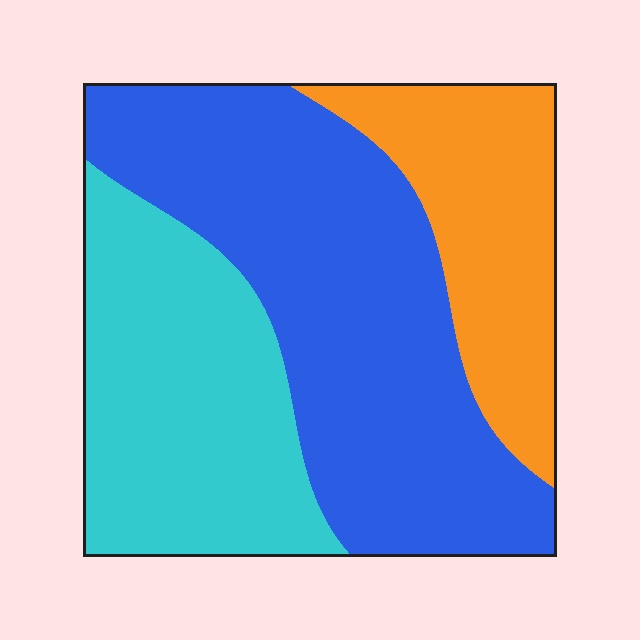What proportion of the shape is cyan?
Cyan takes up about one third (1/3) of the shape.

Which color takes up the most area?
Blue, at roughly 45%.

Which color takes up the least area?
Orange, at roughly 20%.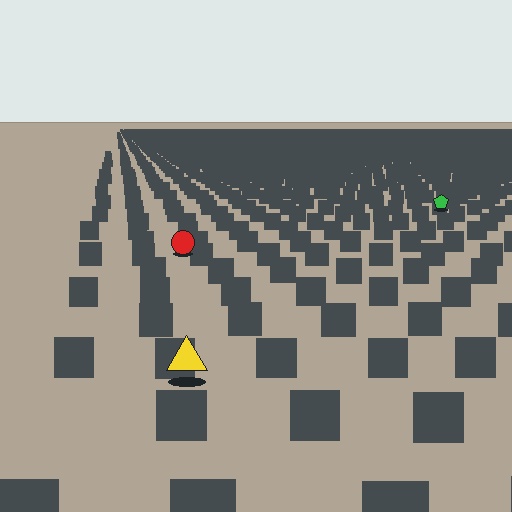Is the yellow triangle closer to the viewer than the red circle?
Yes. The yellow triangle is closer — you can tell from the texture gradient: the ground texture is coarser near it.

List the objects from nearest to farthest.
From nearest to farthest: the yellow triangle, the red circle, the green pentagon.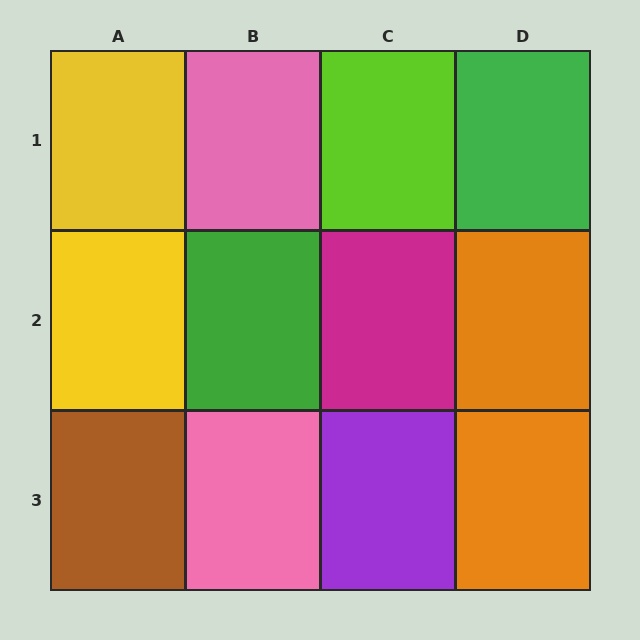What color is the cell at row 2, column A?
Yellow.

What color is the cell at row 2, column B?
Green.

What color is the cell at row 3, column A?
Brown.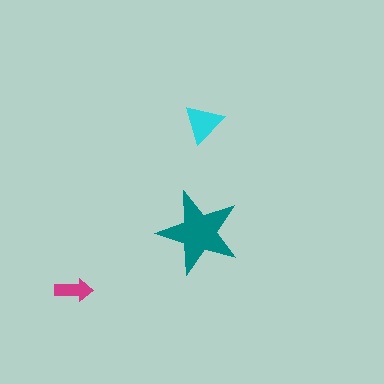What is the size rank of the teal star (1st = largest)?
1st.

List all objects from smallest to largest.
The magenta arrow, the cyan triangle, the teal star.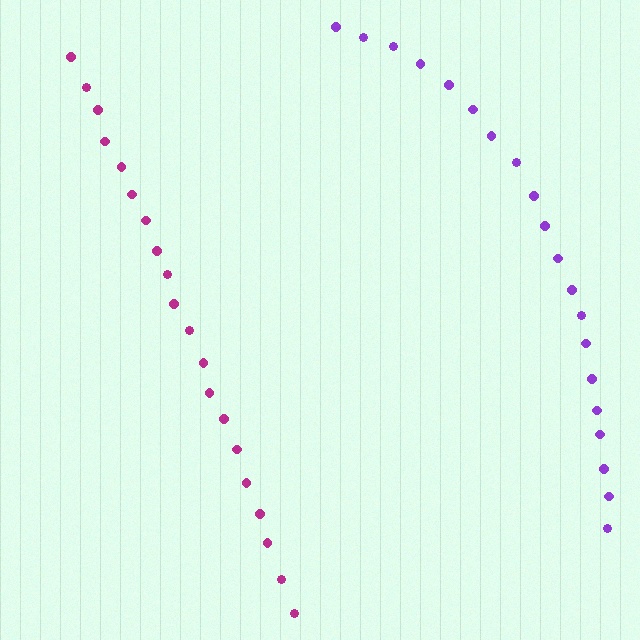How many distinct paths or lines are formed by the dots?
There are 2 distinct paths.